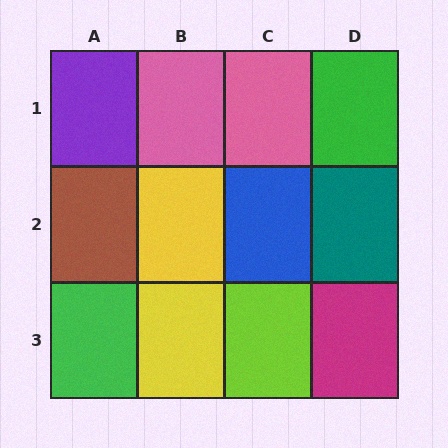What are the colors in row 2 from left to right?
Brown, yellow, blue, teal.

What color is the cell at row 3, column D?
Magenta.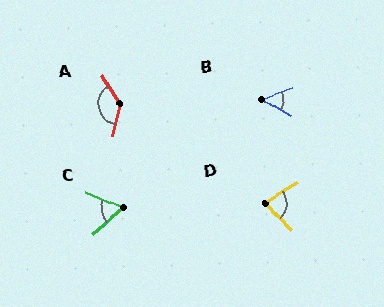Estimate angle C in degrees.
Approximately 64 degrees.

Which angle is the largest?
A, at approximately 137 degrees.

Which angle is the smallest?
B, at approximately 50 degrees.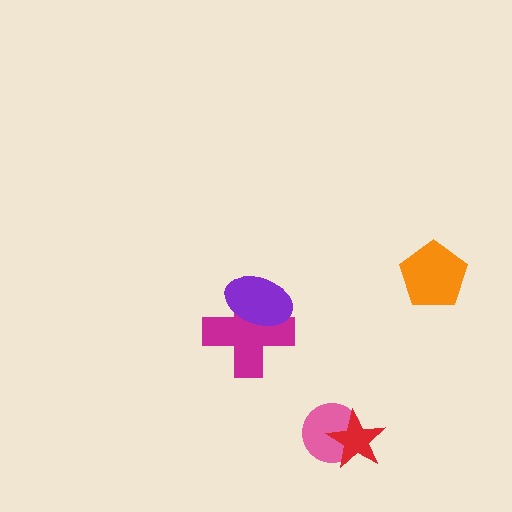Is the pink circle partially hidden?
Yes, it is partially covered by another shape.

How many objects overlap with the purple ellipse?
1 object overlaps with the purple ellipse.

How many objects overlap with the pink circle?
1 object overlaps with the pink circle.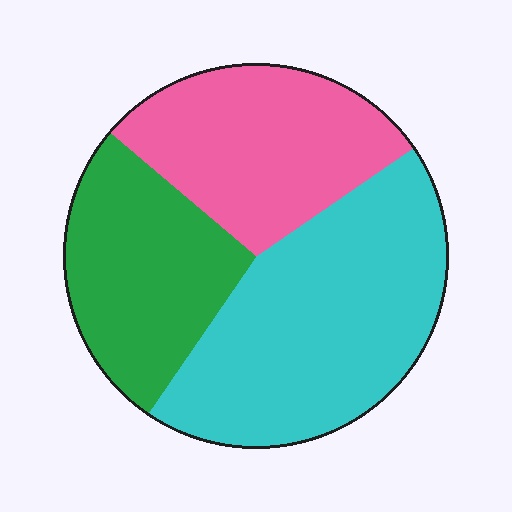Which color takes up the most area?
Cyan, at roughly 45%.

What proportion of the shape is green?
Green covers around 25% of the shape.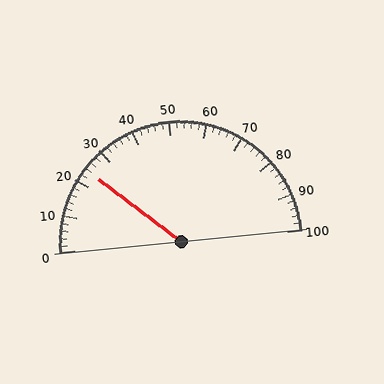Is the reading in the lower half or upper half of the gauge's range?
The reading is in the lower half of the range (0 to 100).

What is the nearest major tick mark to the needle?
The nearest major tick mark is 20.